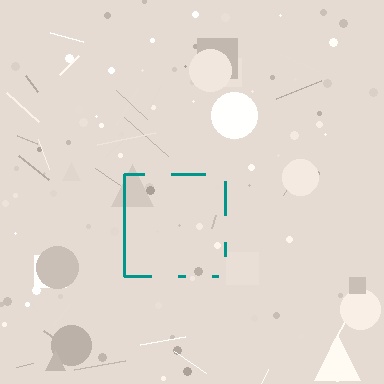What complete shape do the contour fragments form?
The contour fragments form a square.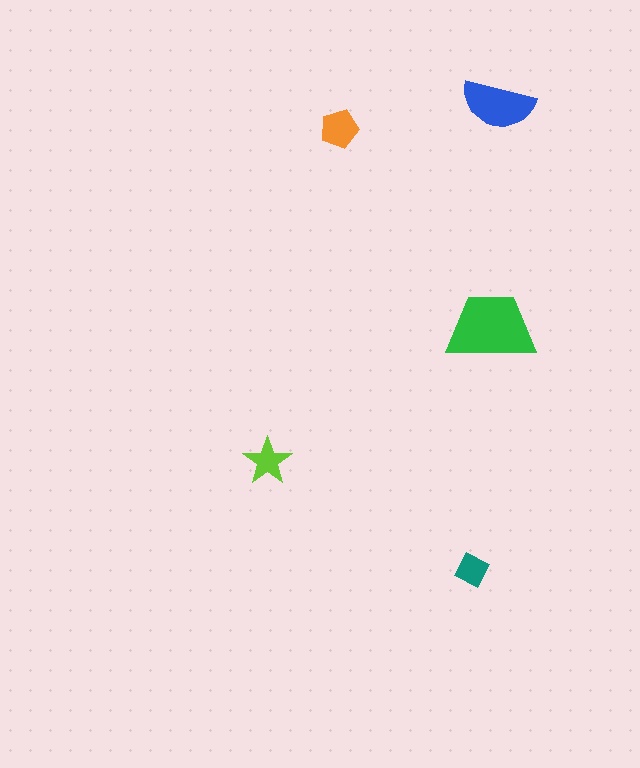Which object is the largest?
The green trapezoid.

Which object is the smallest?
The teal diamond.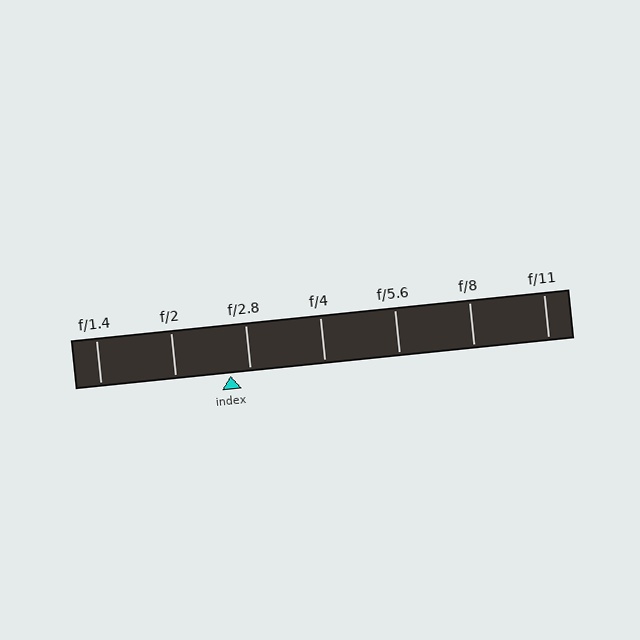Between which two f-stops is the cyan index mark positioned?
The index mark is between f/2 and f/2.8.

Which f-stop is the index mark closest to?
The index mark is closest to f/2.8.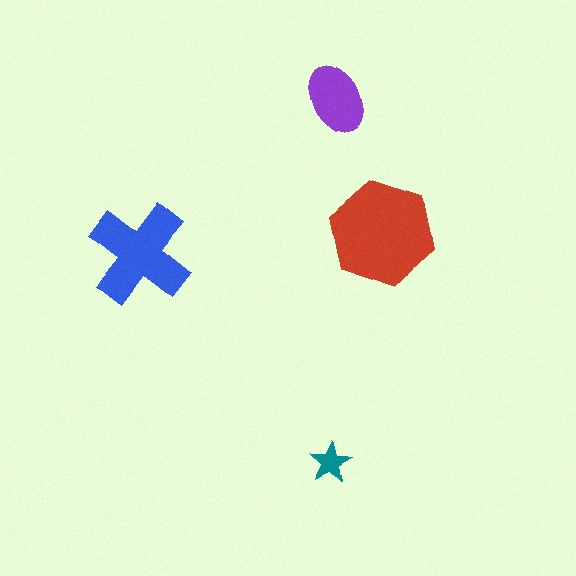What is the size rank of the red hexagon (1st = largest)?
1st.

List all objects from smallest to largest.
The teal star, the purple ellipse, the blue cross, the red hexagon.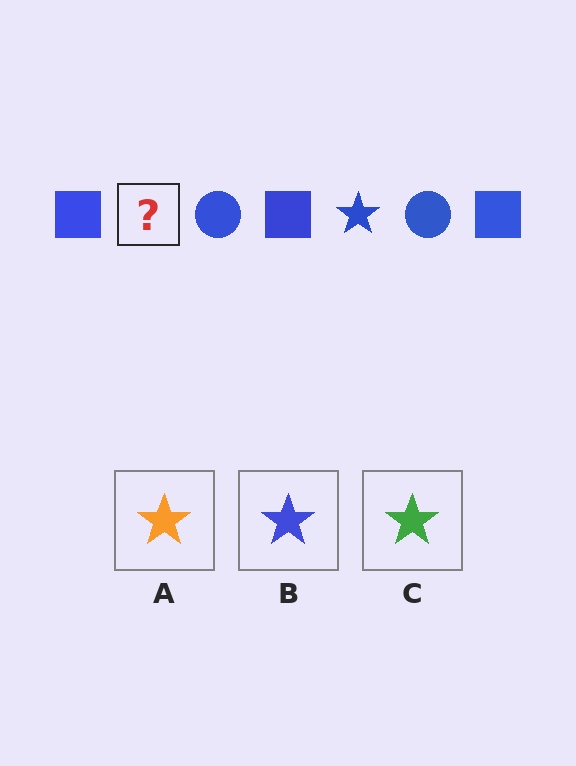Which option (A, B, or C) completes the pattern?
B.